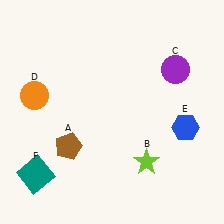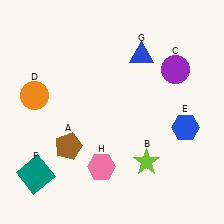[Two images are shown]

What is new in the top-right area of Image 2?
A blue triangle (G) was added in the top-right area of Image 2.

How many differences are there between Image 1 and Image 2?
There are 2 differences between the two images.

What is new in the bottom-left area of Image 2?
A pink hexagon (H) was added in the bottom-left area of Image 2.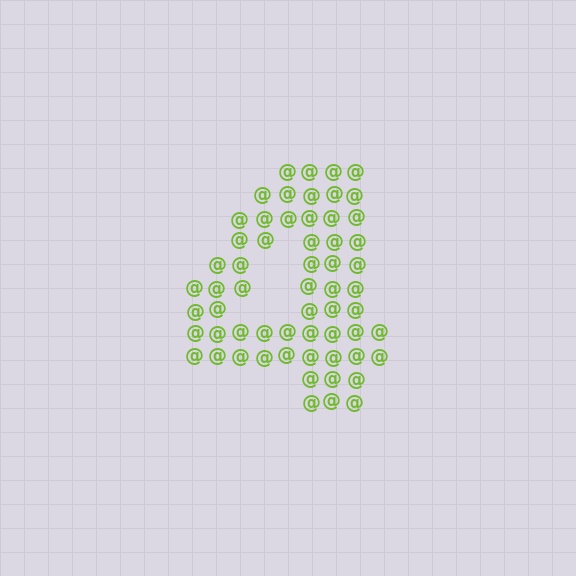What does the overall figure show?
The overall figure shows the digit 4.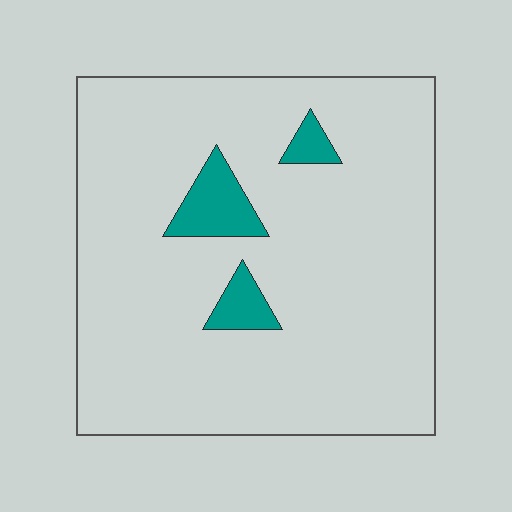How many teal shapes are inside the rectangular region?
3.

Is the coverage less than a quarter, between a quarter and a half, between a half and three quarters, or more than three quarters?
Less than a quarter.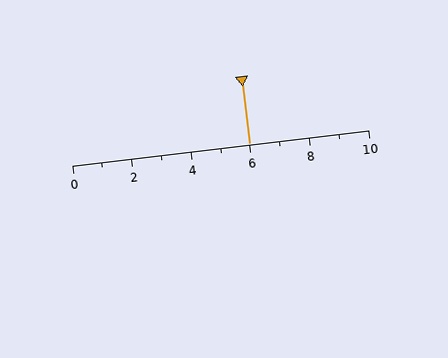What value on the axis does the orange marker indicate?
The marker indicates approximately 6.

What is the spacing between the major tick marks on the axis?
The major ticks are spaced 2 apart.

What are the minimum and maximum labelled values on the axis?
The axis runs from 0 to 10.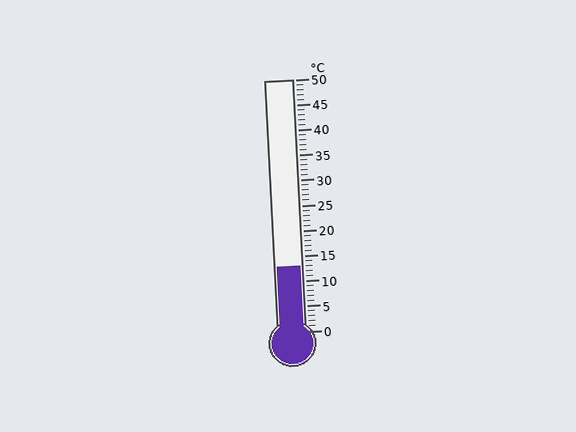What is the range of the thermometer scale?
The thermometer scale ranges from 0°C to 50°C.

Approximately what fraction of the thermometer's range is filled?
The thermometer is filled to approximately 25% of its range.